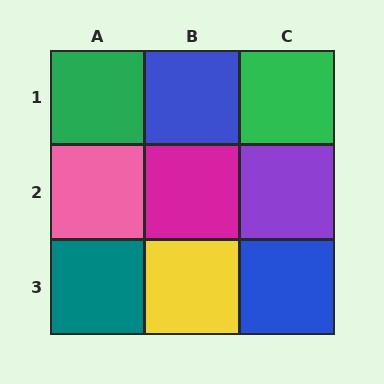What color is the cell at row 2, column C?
Purple.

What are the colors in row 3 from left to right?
Teal, yellow, blue.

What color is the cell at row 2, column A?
Pink.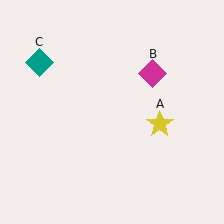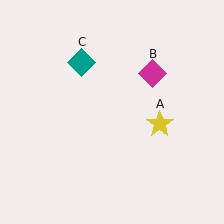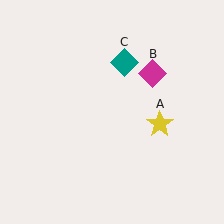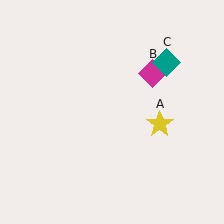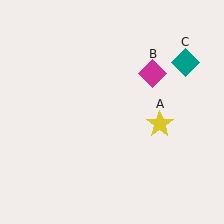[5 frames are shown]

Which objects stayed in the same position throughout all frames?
Yellow star (object A) and magenta diamond (object B) remained stationary.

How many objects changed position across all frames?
1 object changed position: teal diamond (object C).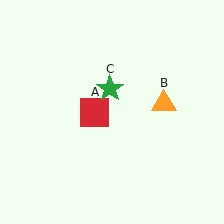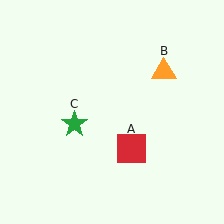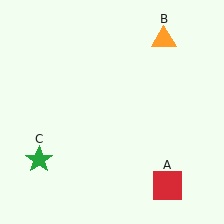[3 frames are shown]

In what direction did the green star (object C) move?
The green star (object C) moved down and to the left.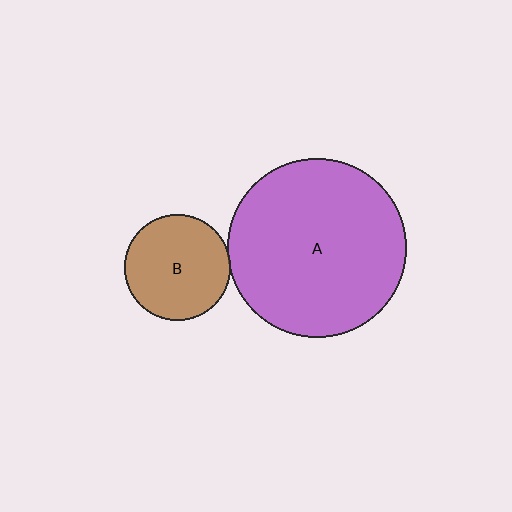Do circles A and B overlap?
Yes.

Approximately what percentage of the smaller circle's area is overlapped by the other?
Approximately 5%.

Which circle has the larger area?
Circle A (purple).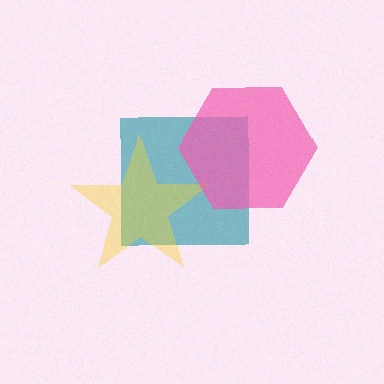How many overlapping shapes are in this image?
There are 3 overlapping shapes in the image.